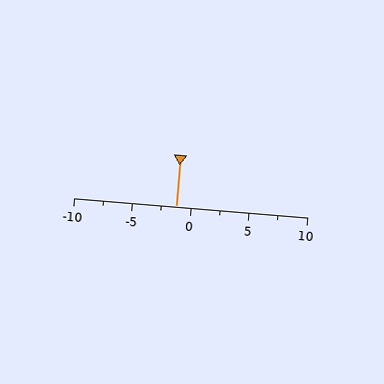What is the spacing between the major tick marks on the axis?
The major ticks are spaced 5 apart.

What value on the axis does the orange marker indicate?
The marker indicates approximately -1.2.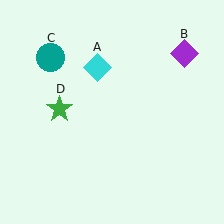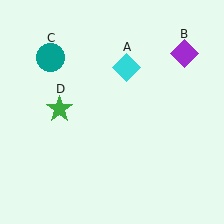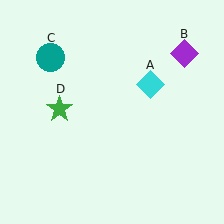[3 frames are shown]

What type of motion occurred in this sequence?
The cyan diamond (object A) rotated clockwise around the center of the scene.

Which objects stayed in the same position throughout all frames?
Purple diamond (object B) and teal circle (object C) and green star (object D) remained stationary.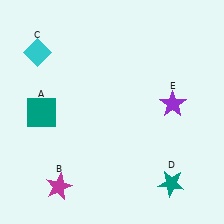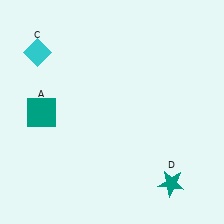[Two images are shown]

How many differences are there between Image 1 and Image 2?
There are 2 differences between the two images.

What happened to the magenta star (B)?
The magenta star (B) was removed in Image 2. It was in the bottom-left area of Image 1.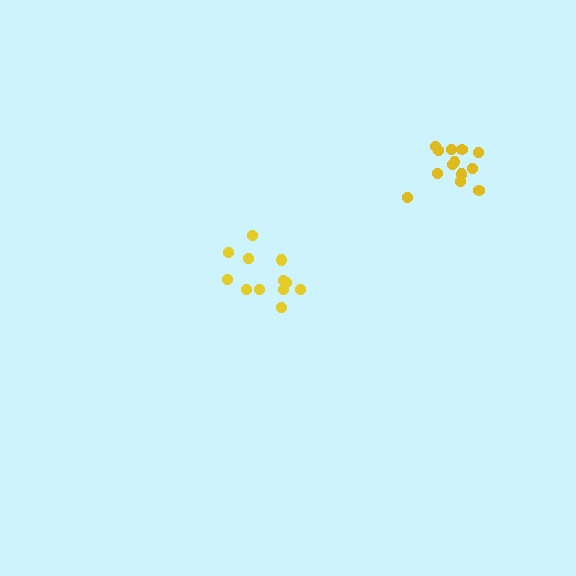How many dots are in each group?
Group 1: 14 dots, Group 2: 12 dots (26 total).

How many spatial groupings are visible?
There are 2 spatial groupings.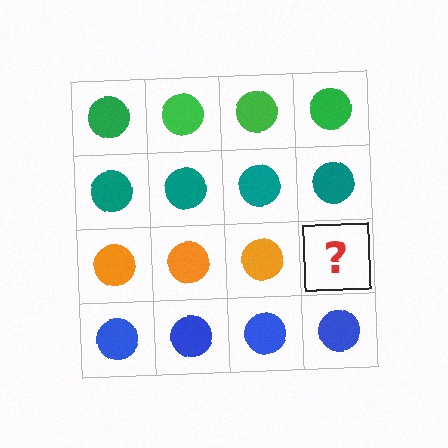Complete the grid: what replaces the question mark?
The question mark should be replaced with an orange circle.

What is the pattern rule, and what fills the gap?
The rule is that each row has a consistent color. The gap should be filled with an orange circle.